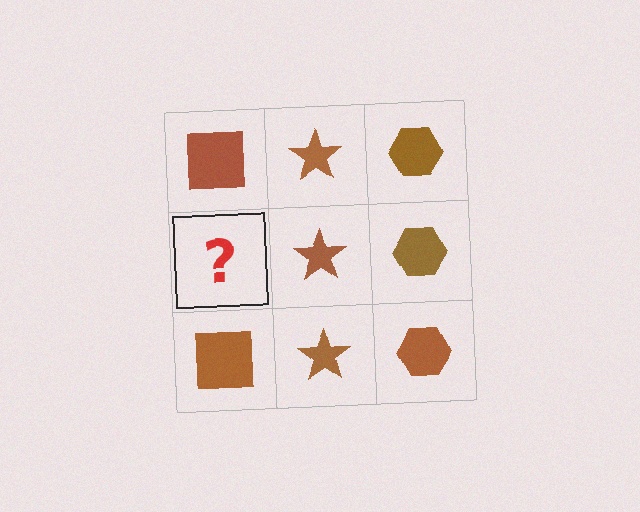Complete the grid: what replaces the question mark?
The question mark should be replaced with a brown square.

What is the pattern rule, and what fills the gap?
The rule is that each column has a consistent shape. The gap should be filled with a brown square.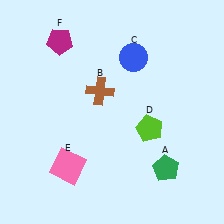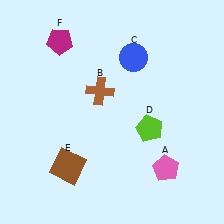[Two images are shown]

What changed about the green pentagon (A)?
In Image 1, A is green. In Image 2, it changed to pink.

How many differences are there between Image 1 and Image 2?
There are 2 differences between the two images.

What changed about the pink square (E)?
In Image 1, E is pink. In Image 2, it changed to brown.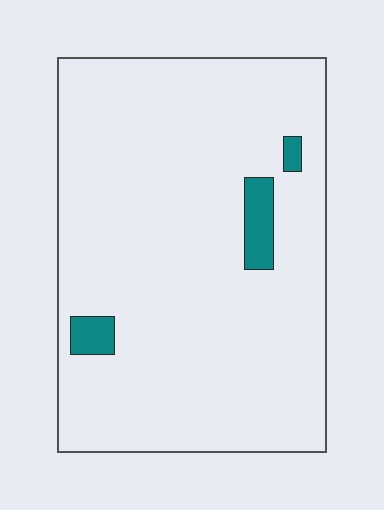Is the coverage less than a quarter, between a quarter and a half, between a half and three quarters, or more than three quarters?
Less than a quarter.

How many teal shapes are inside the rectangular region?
3.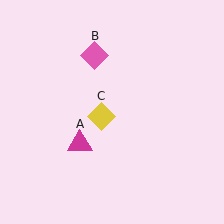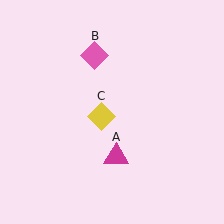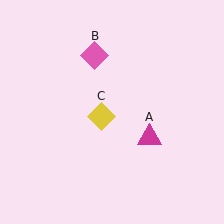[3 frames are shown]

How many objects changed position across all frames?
1 object changed position: magenta triangle (object A).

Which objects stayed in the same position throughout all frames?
Pink diamond (object B) and yellow diamond (object C) remained stationary.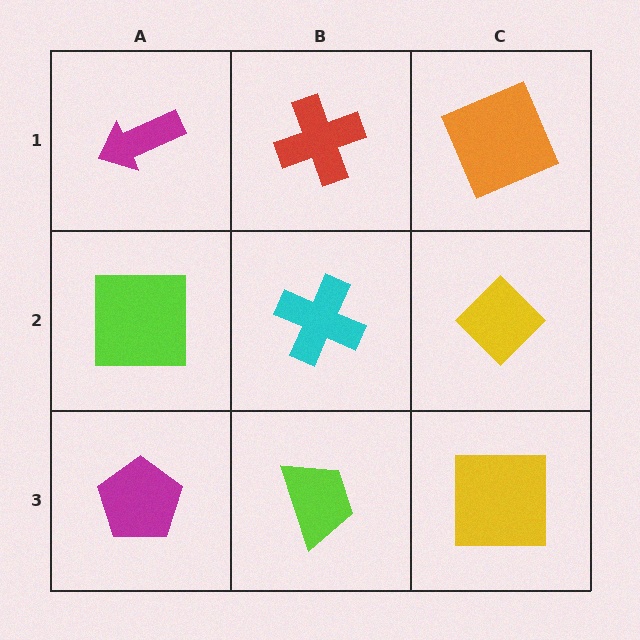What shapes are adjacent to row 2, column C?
An orange square (row 1, column C), a yellow square (row 3, column C), a cyan cross (row 2, column B).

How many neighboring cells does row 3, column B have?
3.